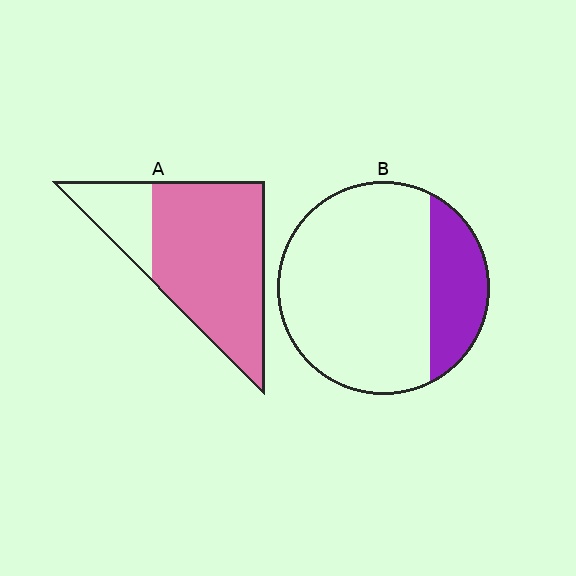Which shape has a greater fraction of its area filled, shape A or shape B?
Shape A.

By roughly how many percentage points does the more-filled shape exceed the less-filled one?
By roughly 55 percentage points (A over B).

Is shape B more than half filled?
No.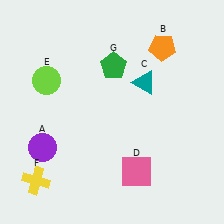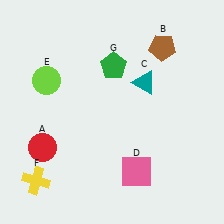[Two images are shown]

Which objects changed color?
A changed from purple to red. B changed from orange to brown.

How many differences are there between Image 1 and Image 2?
There are 2 differences between the two images.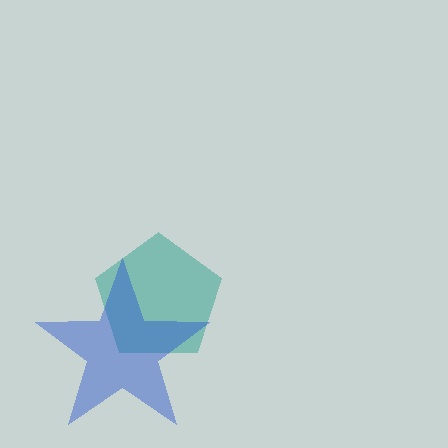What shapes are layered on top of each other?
The layered shapes are: a teal pentagon, a blue star.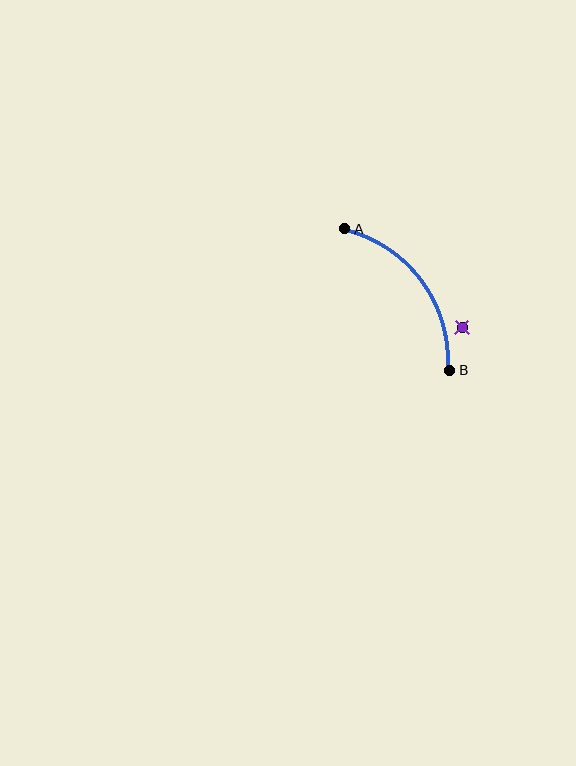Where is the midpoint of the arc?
The arc midpoint is the point on the curve farthest from the straight line joining A and B. It sits above and to the right of that line.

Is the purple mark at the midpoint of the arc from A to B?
No — the purple mark does not lie on the arc at all. It sits slightly outside the curve.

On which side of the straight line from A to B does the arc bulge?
The arc bulges above and to the right of the straight line connecting A and B.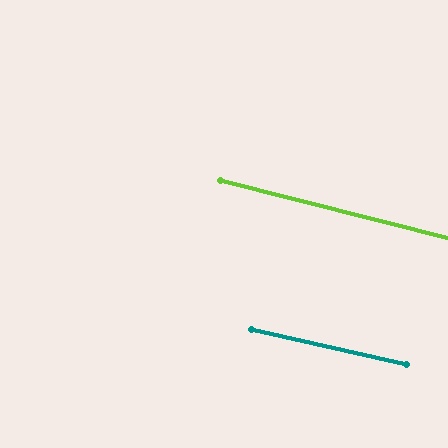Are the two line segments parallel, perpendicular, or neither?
Parallel — their directions differ by only 1.4°.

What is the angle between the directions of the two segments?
Approximately 1 degree.